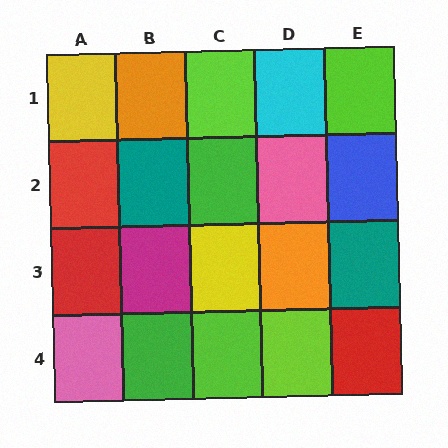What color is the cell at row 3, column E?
Teal.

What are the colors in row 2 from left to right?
Red, teal, green, pink, blue.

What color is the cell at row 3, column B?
Magenta.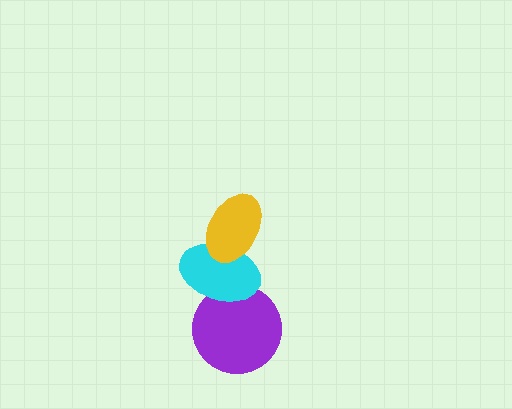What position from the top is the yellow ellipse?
The yellow ellipse is 1st from the top.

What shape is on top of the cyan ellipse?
The yellow ellipse is on top of the cyan ellipse.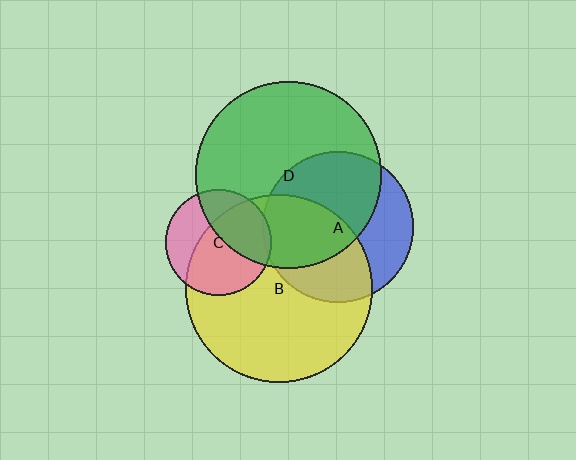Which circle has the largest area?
Circle B (yellow).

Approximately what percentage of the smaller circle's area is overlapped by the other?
Approximately 5%.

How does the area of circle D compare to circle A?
Approximately 1.5 times.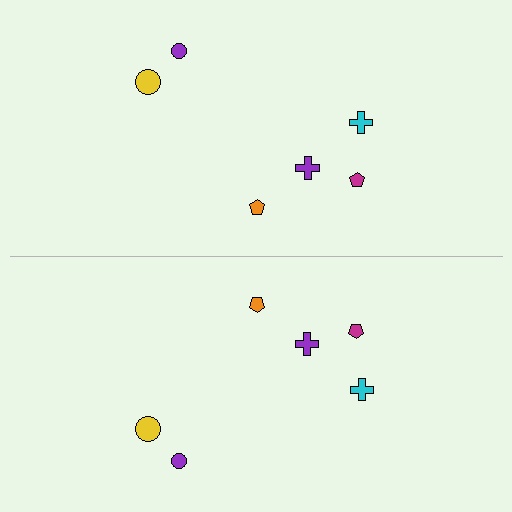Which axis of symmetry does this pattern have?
The pattern has a horizontal axis of symmetry running through the center of the image.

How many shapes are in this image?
There are 12 shapes in this image.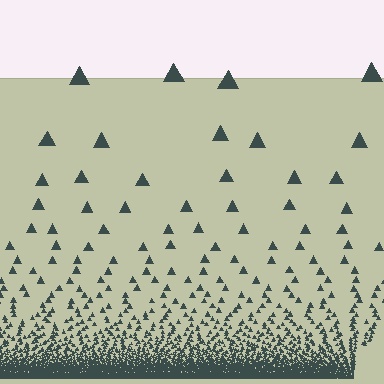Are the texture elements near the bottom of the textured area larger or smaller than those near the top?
Smaller. The gradient is inverted — elements near the bottom are smaller and denser.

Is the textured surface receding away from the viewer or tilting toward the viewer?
The surface appears to tilt toward the viewer. Texture elements get larger and sparser toward the top.